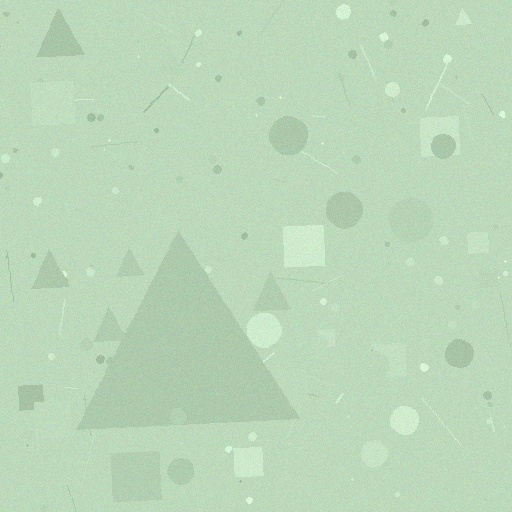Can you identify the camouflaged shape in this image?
The camouflaged shape is a triangle.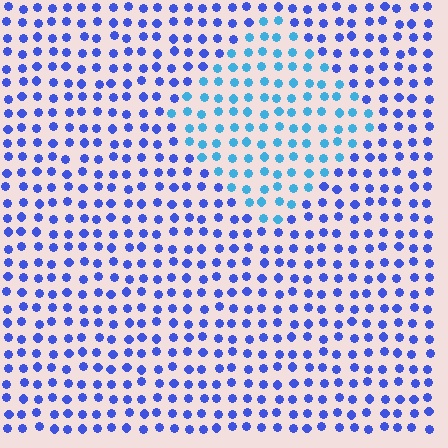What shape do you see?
I see a diamond.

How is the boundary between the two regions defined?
The boundary is defined purely by a slight shift in hue (about 35 degrees). Spacing, size, and orientation are identical on both sides.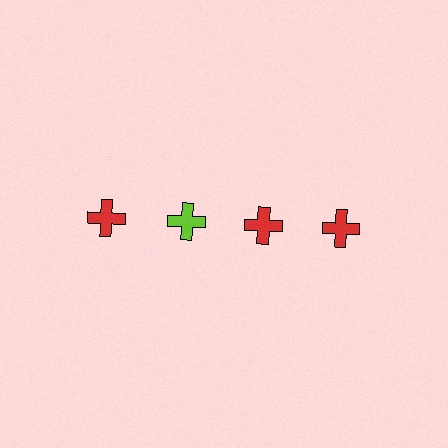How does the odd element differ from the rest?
It has a different color: lime instead of red.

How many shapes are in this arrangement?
There are 4 shapes arranged in a grid pattern.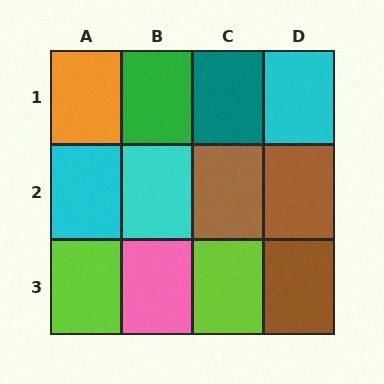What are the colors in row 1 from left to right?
Orange, green, teal, cyan.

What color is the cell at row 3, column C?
Lime.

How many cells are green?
1 cell is green.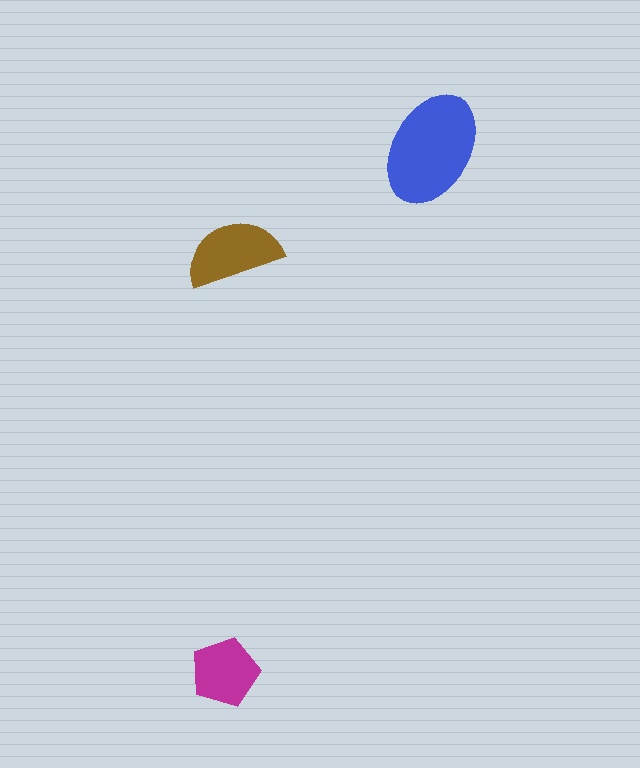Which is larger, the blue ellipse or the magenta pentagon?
The blue ellipse.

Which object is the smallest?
The magenta pentagon.